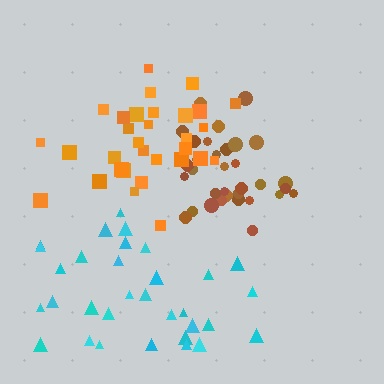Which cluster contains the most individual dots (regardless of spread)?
Brown (34).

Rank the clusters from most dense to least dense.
brown, orange, cyan.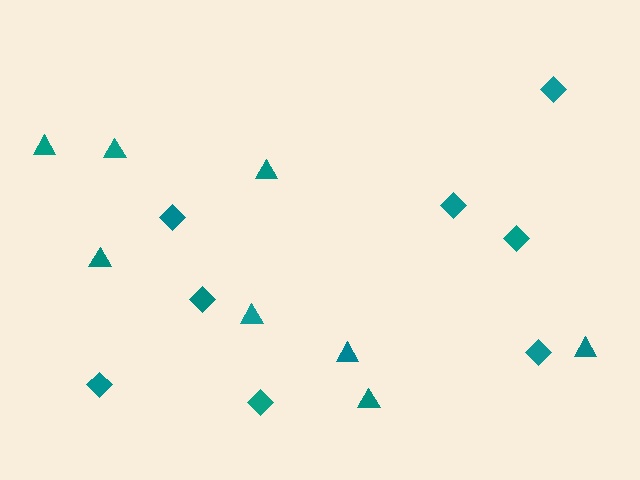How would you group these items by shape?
There are 2 groups: one group of triangles (8) and one group of diamonds (8).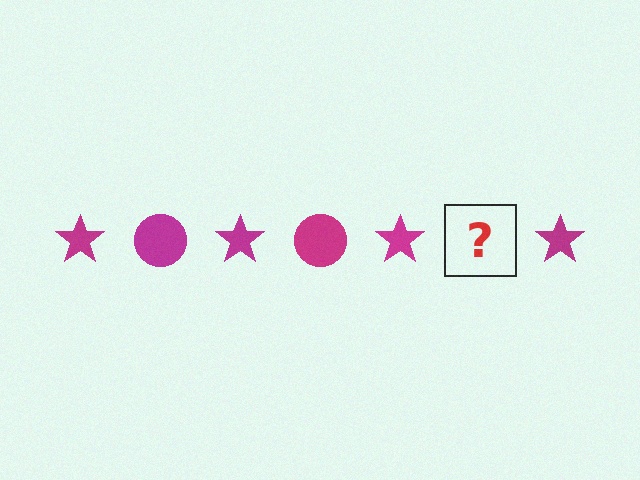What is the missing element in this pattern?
The missing element is a magenta circle.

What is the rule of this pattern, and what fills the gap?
The rule is that the pattern cycles through star, circle shapes in magenta. The gap should be filled with a magenta circle.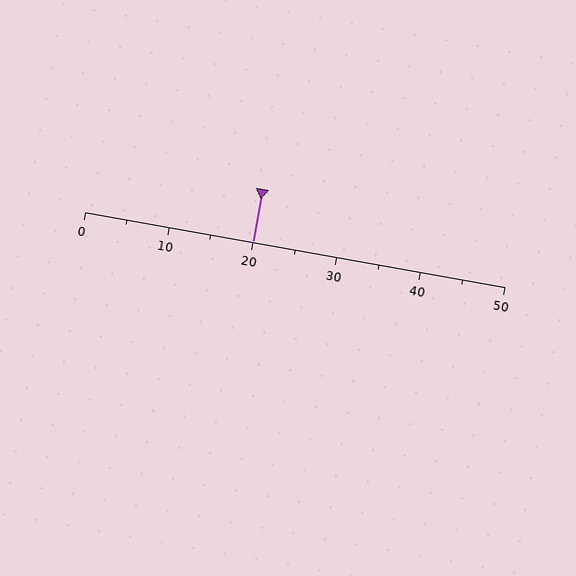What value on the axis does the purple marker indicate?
The marker indicates approximately 20.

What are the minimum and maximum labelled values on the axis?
The axis runs from 0 to 50.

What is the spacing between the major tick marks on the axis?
The major ticks are spaced 10 apart.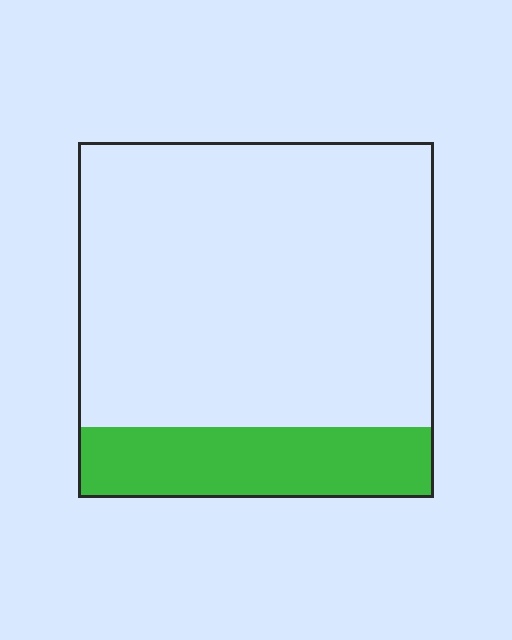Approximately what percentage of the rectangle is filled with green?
Approximately 20%.